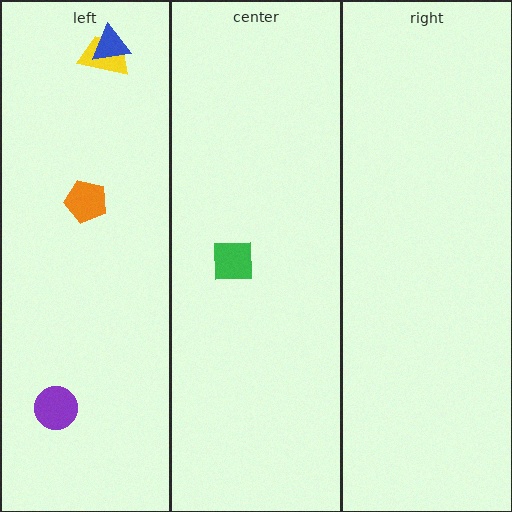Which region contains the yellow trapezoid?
The left region.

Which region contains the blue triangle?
The left region.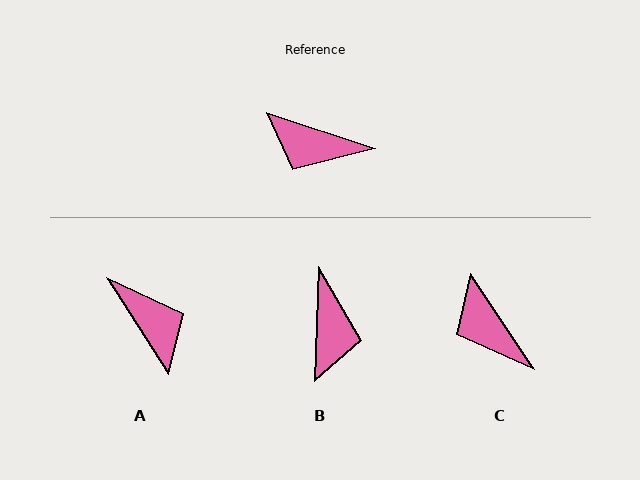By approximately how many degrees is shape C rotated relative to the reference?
Approximately 38 degrees clockwise.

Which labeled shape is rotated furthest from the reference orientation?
A, about 141 degrees away.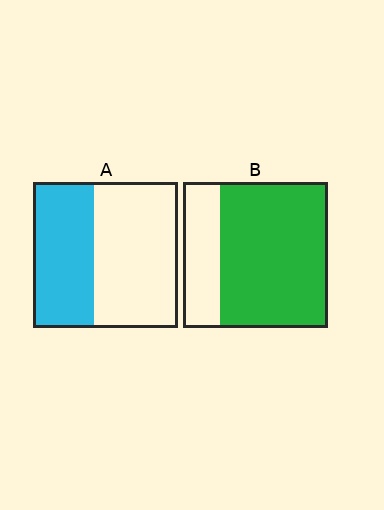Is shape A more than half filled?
No.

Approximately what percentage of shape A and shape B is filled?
A is approximately 40% and B is approximately 75%.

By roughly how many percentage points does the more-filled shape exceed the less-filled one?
By roughly 30 percentage points (B over A).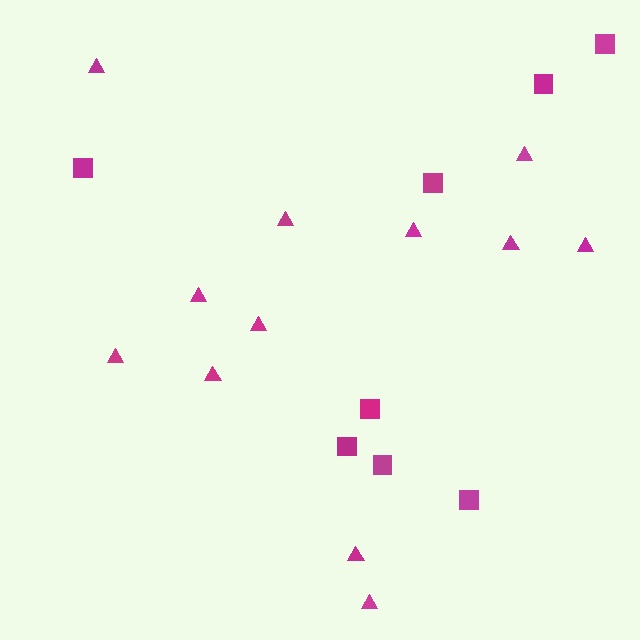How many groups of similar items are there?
There are 2 groups: one group of squares (8) and one group of triangles (12).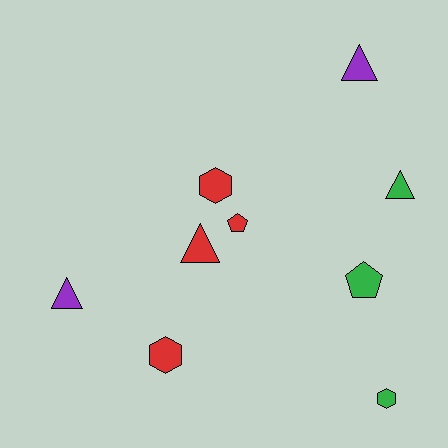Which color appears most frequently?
Red, with 4 objects.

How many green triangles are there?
There is 1 green triangle.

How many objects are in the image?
There are 9 objects.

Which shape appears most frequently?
Triangle, with 4 objects.